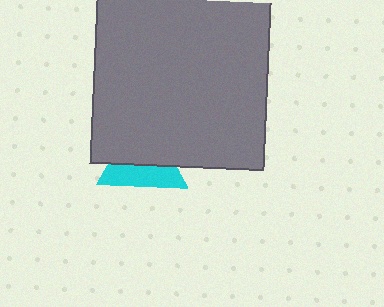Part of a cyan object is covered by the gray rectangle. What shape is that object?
It is a triangle.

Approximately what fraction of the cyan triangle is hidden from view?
Roughly 53% of the cyan triangle is hidden behind the gray rectangle.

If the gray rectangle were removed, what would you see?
You would see the complete cyan triangle.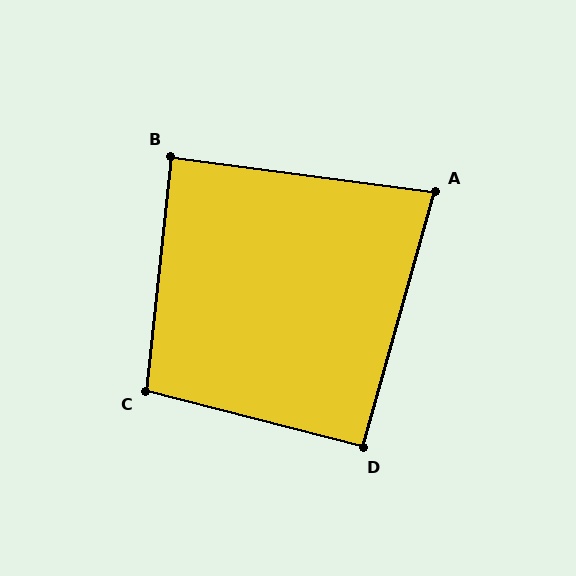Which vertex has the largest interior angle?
C, at approximately 98 degrees.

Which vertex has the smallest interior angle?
A, at approximately 82 degrees.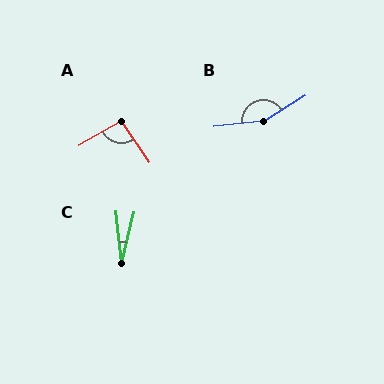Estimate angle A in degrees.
Approximately 95 degrees.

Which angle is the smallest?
C, at approximately 19 degrees.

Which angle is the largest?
B, at approximately 154 degrees.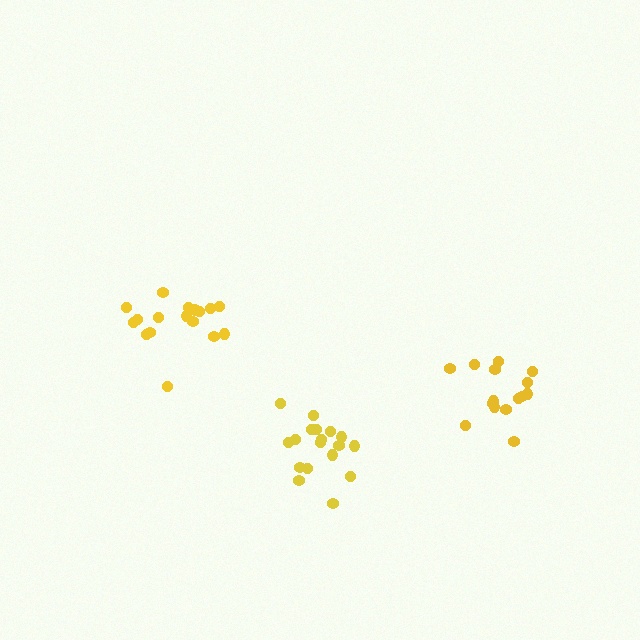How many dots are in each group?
Group 1: 18 dots, Group 2: 17 dots, Group 3: 15 dots (50 total).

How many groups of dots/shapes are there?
There are 3 groups.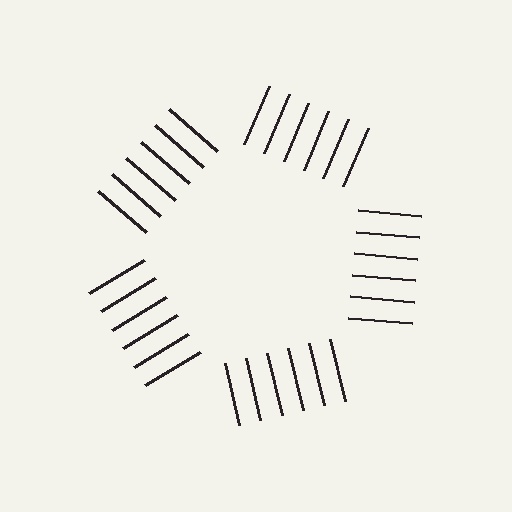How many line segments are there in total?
30 — 6 along each of the 5 edges.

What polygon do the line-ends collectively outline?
An illusory pentagon — the line segments terminate on its edges but no continuous stroke is drawn.